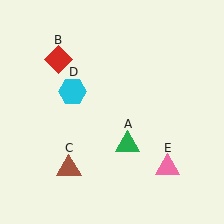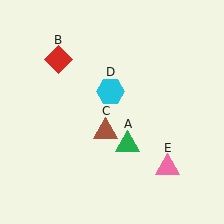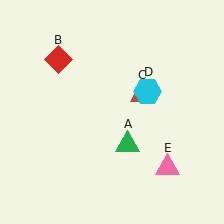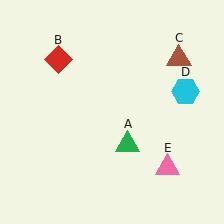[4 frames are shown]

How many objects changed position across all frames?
2 objects changed position: brown triangle (object C), cyan hexagon (object D).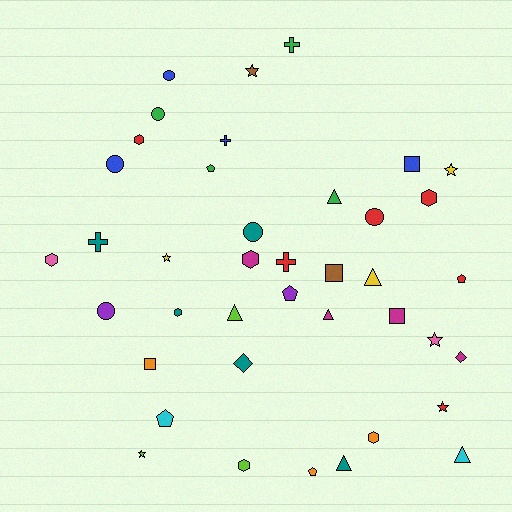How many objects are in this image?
There are 40 objects.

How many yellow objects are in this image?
There are 3 yellow objects.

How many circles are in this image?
There are 6 circles.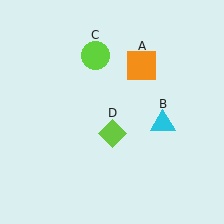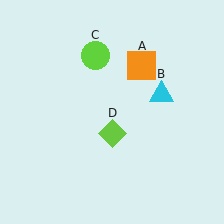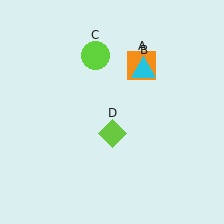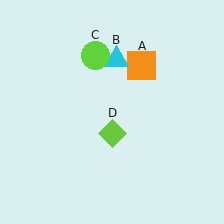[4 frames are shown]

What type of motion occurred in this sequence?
The cyan triangle (object B) rotated counterclockwise around the center of the scene.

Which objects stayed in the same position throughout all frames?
Orange square (object A) and lime circle (object C) and lime diamond (object D) remained stationary.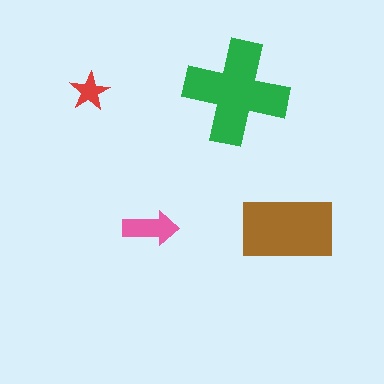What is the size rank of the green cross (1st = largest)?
1st.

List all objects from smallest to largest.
The red star, the pink arrow, the brown rectangle, the green cross.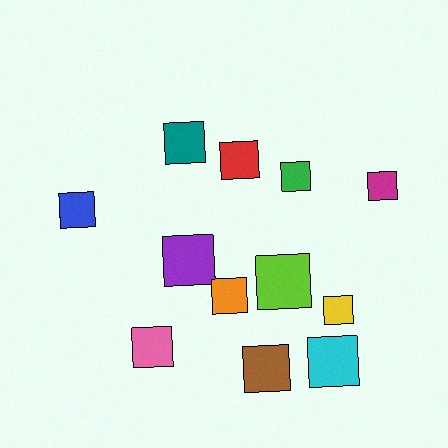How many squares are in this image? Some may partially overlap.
There are 12 squares.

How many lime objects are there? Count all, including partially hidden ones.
There is 1 lime object.